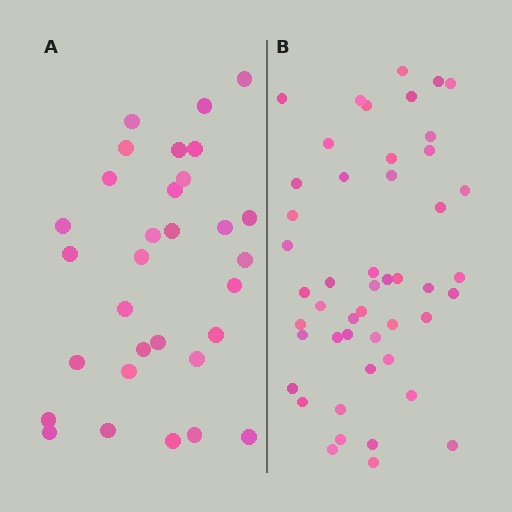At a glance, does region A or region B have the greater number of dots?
Region B (the right region) has more dots.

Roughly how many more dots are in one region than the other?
Region B has approximately 15 more dots than region A.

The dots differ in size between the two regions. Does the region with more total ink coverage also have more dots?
No. Region A has more total ink coverage because its dots are larger, but region B actually contains more individual dots. Total area can be misleading — the number of items is what matters here.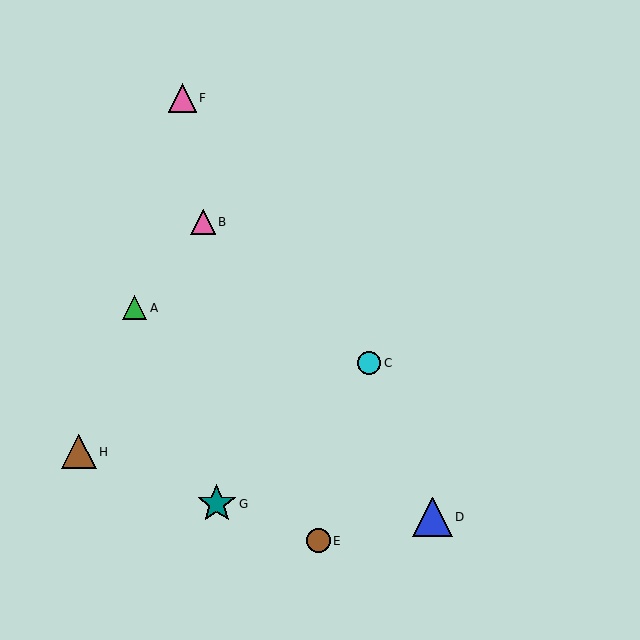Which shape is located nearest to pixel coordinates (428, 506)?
The blue triangle (labeled D) at (432, 517) is nearest to that location.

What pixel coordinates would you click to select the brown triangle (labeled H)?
Click at (79, 452) to select the brown triangle H.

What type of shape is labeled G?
Shape G is a teal star.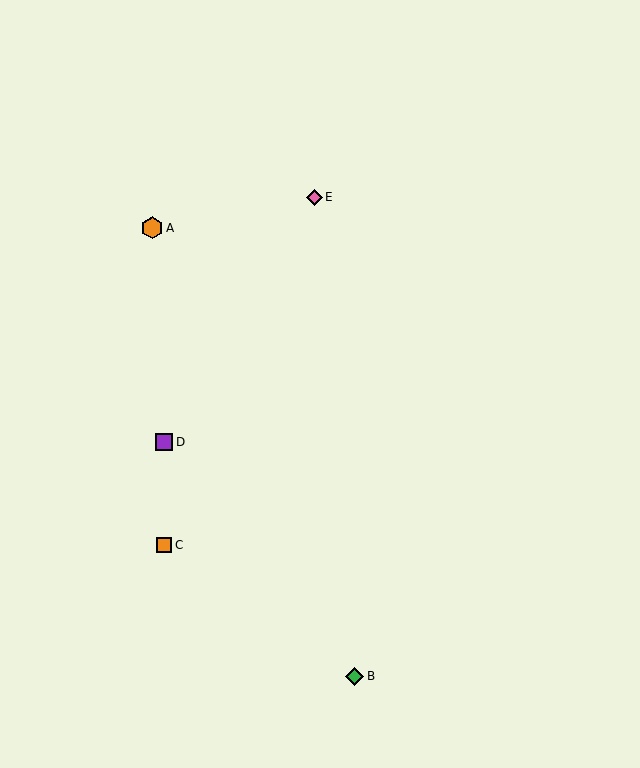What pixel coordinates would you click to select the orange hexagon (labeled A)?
Click at (152, 228) to select the orange hexagon A.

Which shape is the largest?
The orange hexagon (labeled A) is the largest.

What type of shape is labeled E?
Shape E is a pink diamond.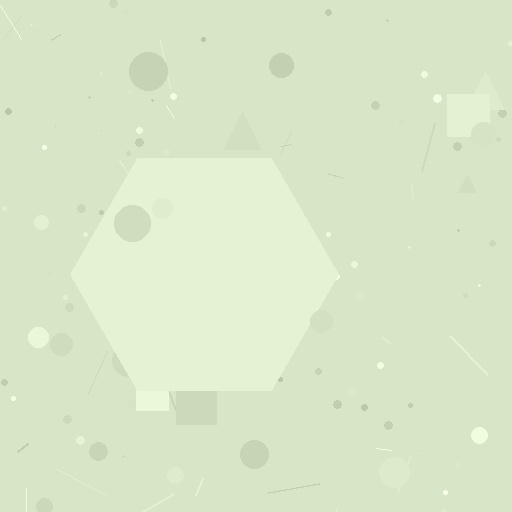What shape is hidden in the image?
A hexagon is hidden in the image.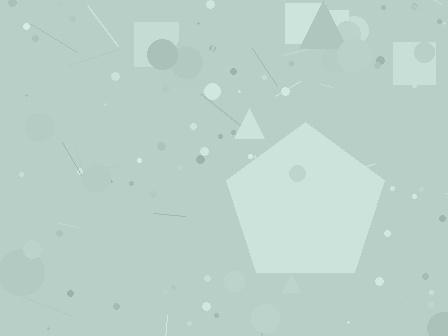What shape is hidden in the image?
A pentagon is hidden in the image.